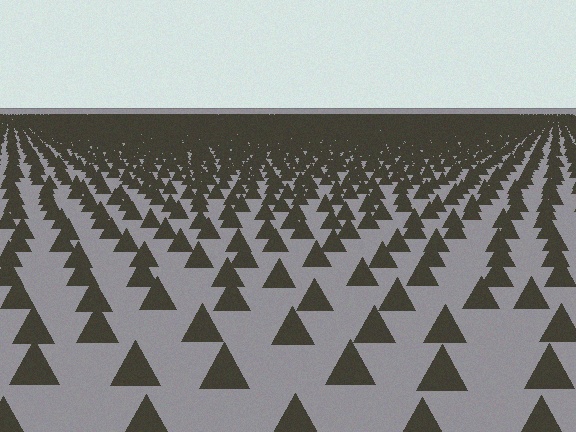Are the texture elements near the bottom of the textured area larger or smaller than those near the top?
Larger. Near the bottom, elements are closer to the viewer and appear at a bigger on-screen size.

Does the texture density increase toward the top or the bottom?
Density increases toward the top.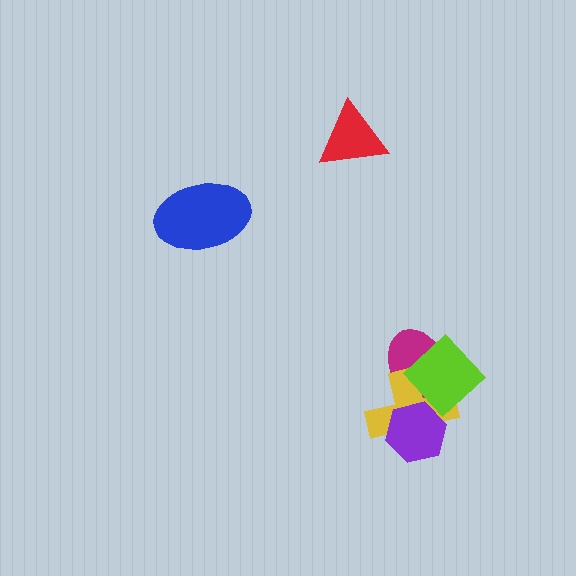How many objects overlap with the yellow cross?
3 objects overlap with the yellow cross.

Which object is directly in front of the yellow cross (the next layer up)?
The lime diamond is directly in front of the yellow cross.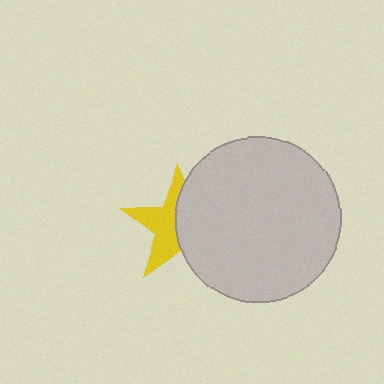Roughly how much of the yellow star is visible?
About half of it is visible (roughly 49%).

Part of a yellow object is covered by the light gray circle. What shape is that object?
It is a star.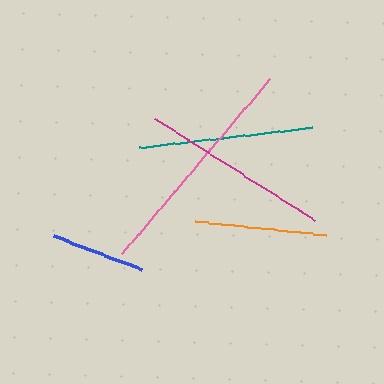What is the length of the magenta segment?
The magenta segment is approximately 190 pixels long.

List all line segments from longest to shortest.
From longest to shortest: pink, magenta, teal, orange, blue.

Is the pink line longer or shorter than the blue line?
The pink line is longer than the blue line.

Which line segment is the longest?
The pink line is the longest at approximately 229 pixels.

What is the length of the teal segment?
The teal segment is approximately 174 pixels long.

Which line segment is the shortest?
The blue line is the shortest at approximately 94 pixels.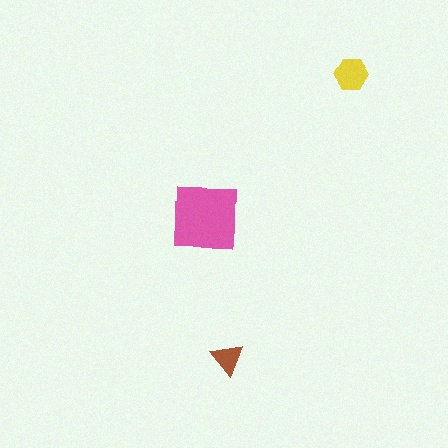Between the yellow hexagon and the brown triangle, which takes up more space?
The yellow hexagon.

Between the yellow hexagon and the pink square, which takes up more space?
The pink square.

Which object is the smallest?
The brown triangle.